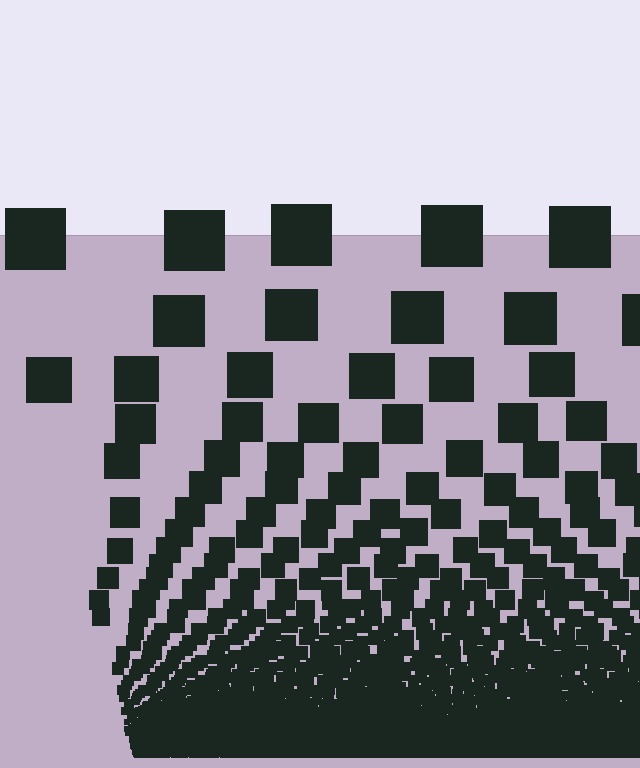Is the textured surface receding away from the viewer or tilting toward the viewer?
The surface appears to tilt toward the viewer. Texture elements get larger and sparser toward the top.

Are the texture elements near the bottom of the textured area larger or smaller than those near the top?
Smaller. The gradient is inverted — elements near the bottom are smaller and denser.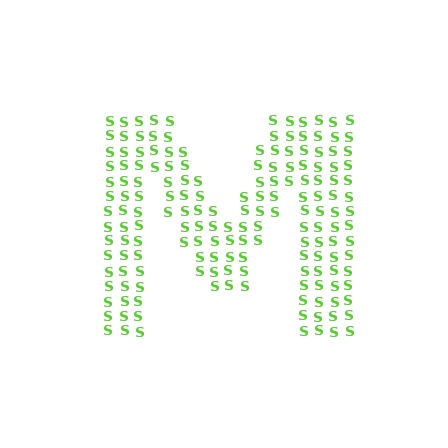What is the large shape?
The large shape is the letter M.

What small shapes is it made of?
It is made of small letter S's.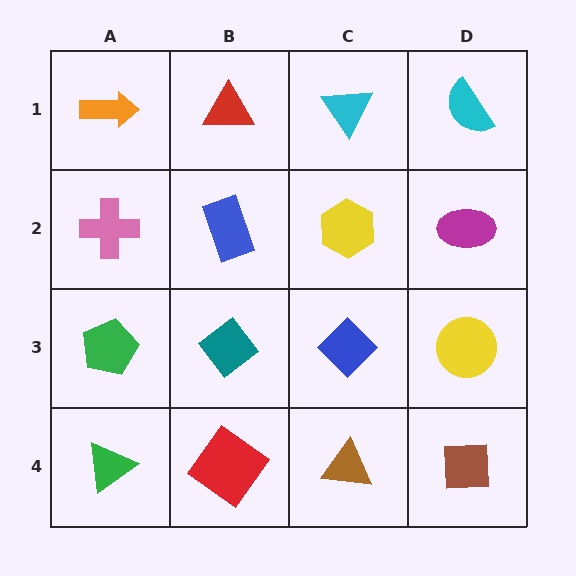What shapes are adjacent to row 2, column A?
An orange arrow (row 1, column A), a green pentagon (row 3, column A), a blue rectangle (row 2, column B).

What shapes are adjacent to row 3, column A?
A pink cross (row 2, column A), a green triangle (row 4, column A), a teal diamond (row 3, column B).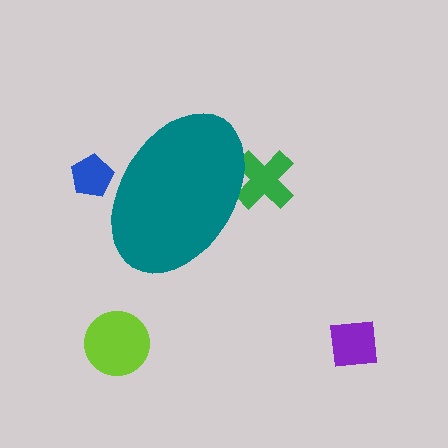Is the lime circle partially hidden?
No, the lime circle is fully visible.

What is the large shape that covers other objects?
A teal ellipse.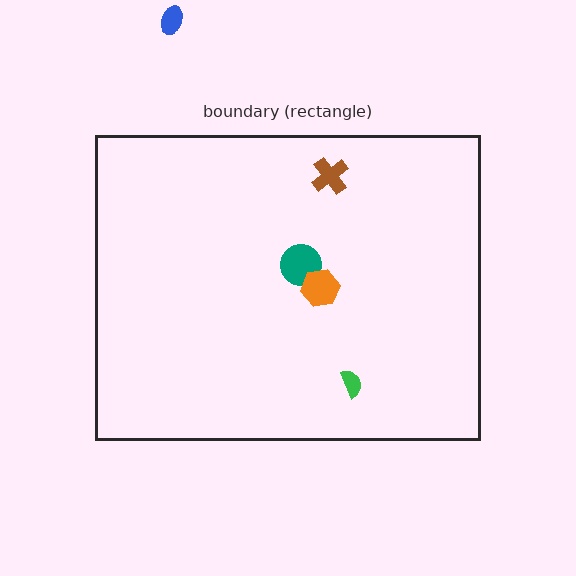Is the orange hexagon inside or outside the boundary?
Inside.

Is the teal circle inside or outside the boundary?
Inside.